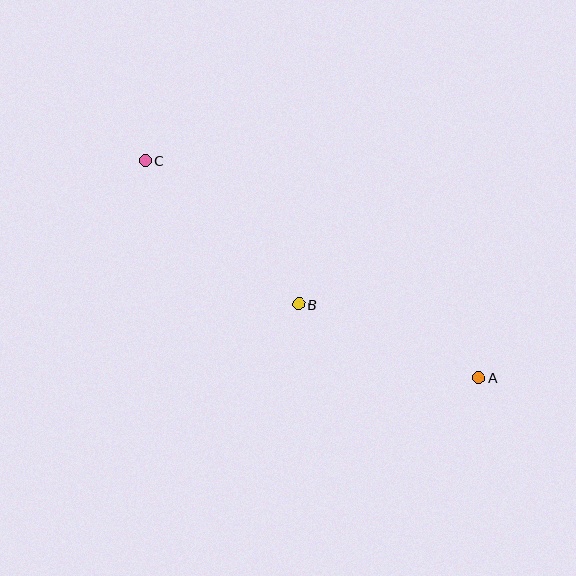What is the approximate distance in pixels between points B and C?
The distance between B and C is approximately 210 pixels.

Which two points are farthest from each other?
Points A and C are farthest from each other.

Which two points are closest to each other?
Points A and B are closest to each other.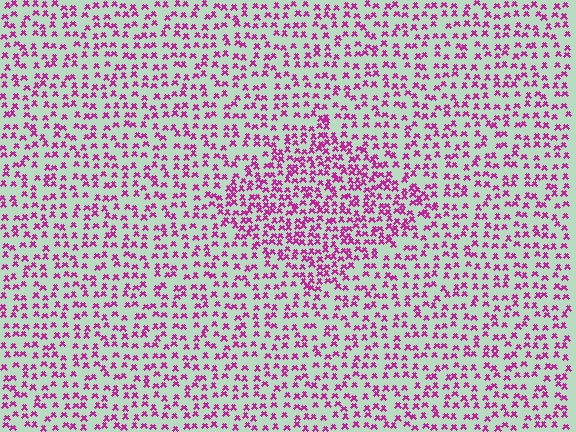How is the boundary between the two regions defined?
The boundary is defined by a change in element density (approximately 1.7x ratio). All elements are the same color, size, and shape.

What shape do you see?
I see a diamond.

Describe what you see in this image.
The image contains small magenta elements arranged at two different densities. A diamond-shaped region is visible where the elements are more densely packed than the surrounding area.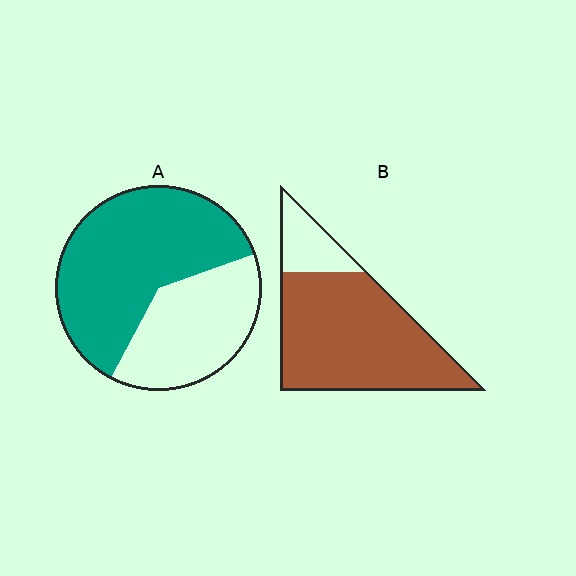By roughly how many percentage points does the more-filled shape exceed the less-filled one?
By roughly 20 percentage points (B over A).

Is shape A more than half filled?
Yes.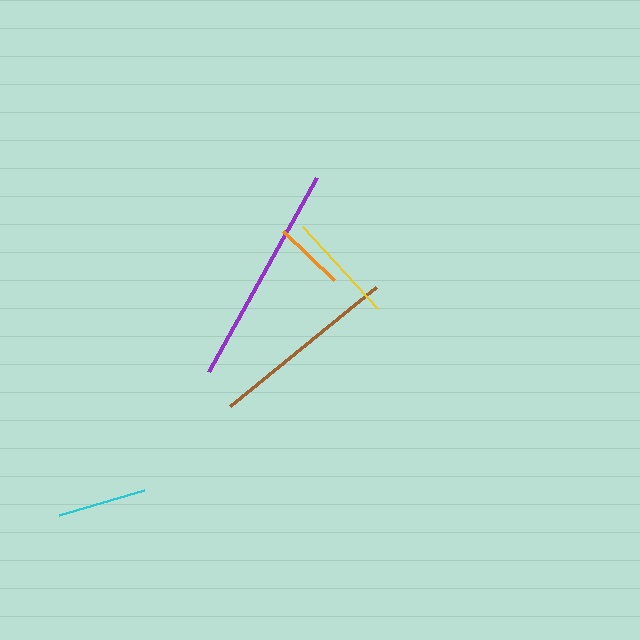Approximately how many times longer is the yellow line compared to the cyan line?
The yellow line is approximately 1.3 times the length of the cyan line.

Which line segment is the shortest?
The orange line is the shortest at approximately 71 pixels.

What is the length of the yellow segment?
The yellow segment is approximately 111 pixels long.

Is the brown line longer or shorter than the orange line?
The brown line is longer than the orange line.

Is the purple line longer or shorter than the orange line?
The purple line is longer than the orange line.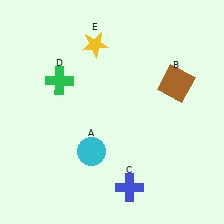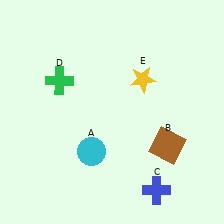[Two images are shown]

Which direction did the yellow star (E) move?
The yellow star (E) moved right.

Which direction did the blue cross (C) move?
The blue cross (C) moved right.